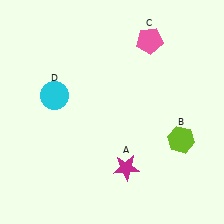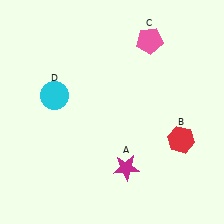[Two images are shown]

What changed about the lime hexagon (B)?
In Image 1, B is lime. In Image 2, it changed to red.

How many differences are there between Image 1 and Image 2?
There is 1 difference between the two images.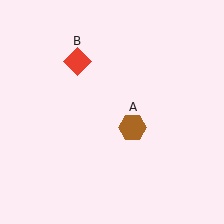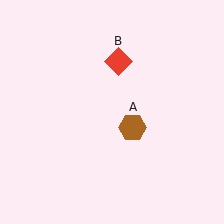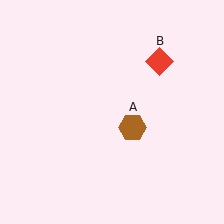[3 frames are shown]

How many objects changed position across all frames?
1 object changed position: red diamond (object B).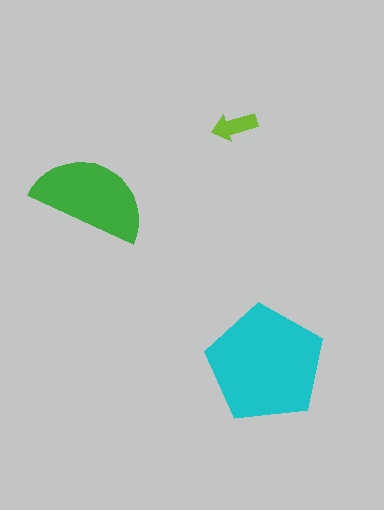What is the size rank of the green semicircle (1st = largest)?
2nd.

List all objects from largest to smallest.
The cyan pentagon, the green semicircle, the lime arrow.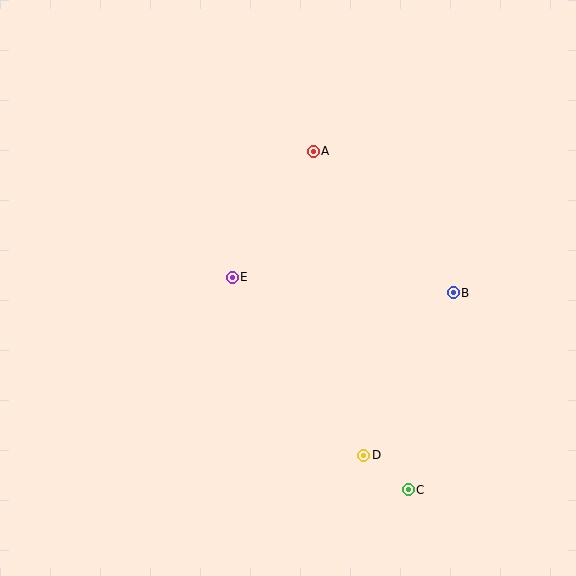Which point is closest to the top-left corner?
Point A is closest to the top-left corner.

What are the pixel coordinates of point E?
Point E is at (232, 277).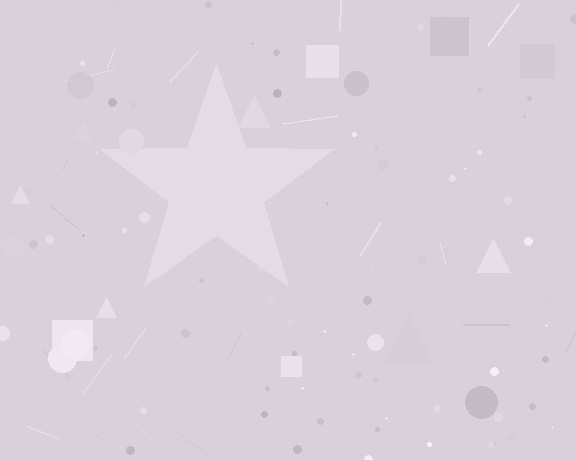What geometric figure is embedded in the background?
A star is embedded in the background.